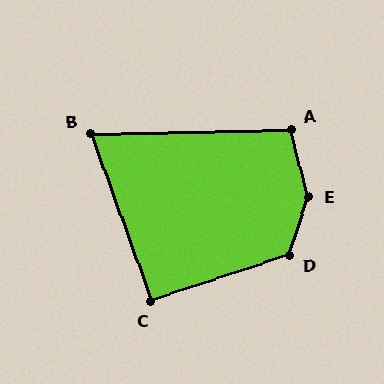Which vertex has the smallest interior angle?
B, at approximately 72 degrees.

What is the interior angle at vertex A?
Approximately 104 degrees (obtuse).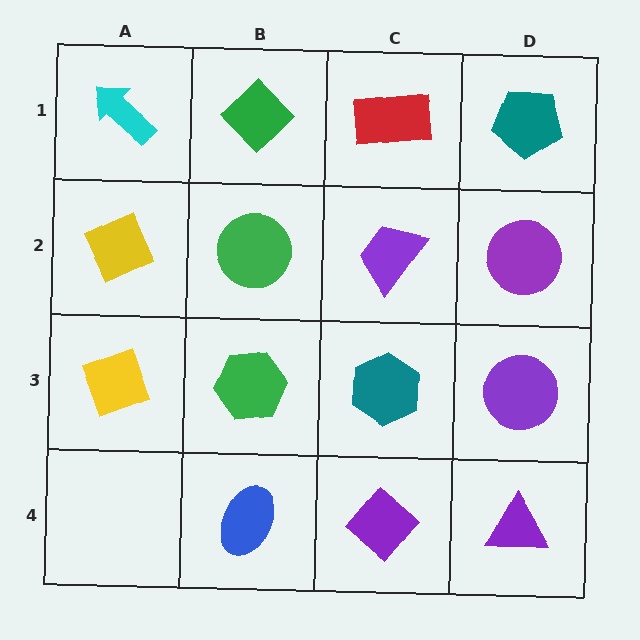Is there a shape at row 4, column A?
No, that cell is empty.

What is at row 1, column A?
A cyan arrow.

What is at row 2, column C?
A purple trapezoid.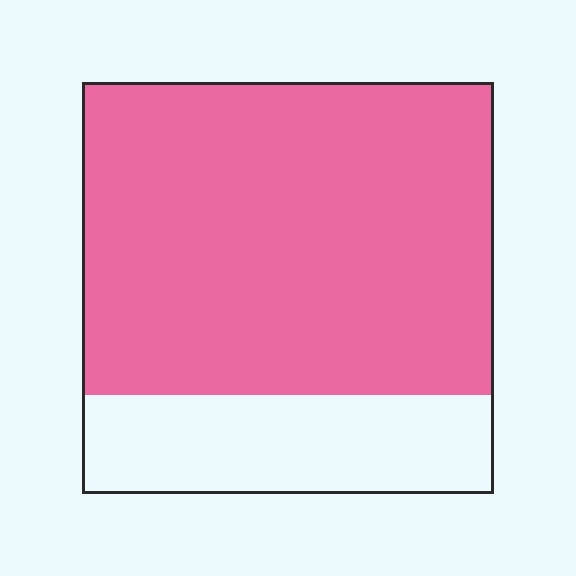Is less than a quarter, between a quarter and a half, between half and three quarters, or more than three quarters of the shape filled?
More than three quarters.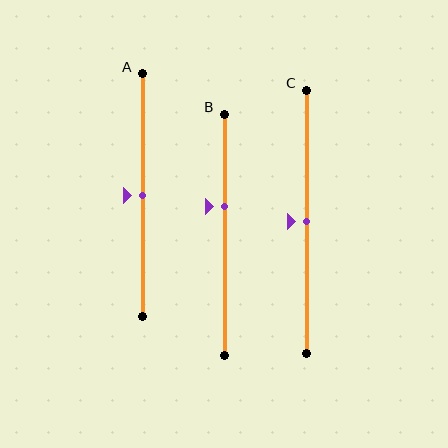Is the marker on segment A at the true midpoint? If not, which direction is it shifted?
Yes, the marker on segment A is at the true midpoint.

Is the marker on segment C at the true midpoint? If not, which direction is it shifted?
Yes, the marker on segment C is at the true midpoint.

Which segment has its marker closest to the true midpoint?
Segment A has its marker closest to the true midpoint.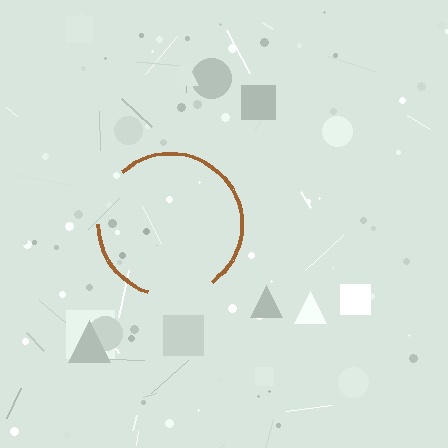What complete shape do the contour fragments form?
The contour fragments form a circle.